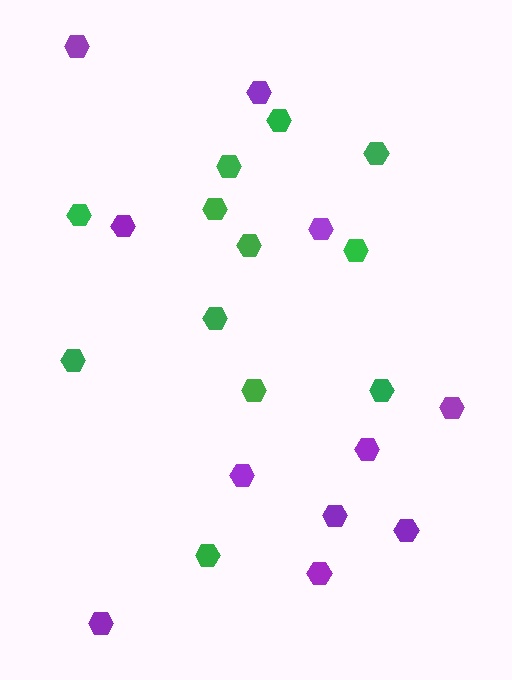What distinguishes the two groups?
There are 2 groups: one group of green hexagons (12) and one group of purple hexagons (11).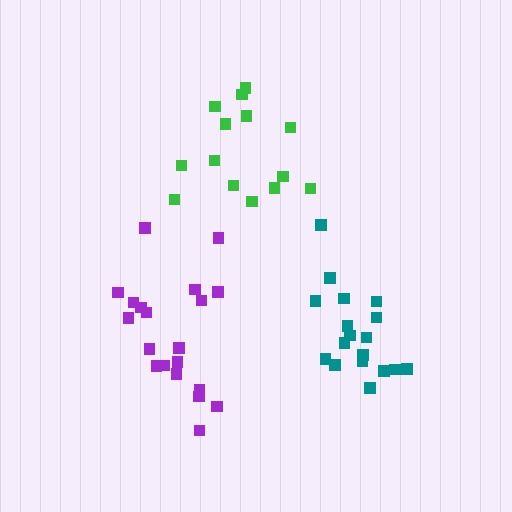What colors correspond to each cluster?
The clusters are colored: purple, teal, green.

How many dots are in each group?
Group 1: 20 dots, Group 2: 18 dots, Group 3: 14 dots (52 total).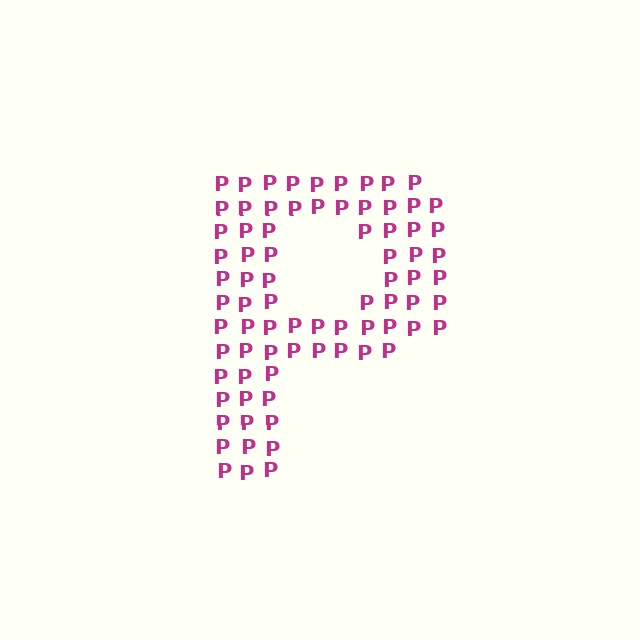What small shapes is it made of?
It is made of small letter P's.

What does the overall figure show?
The overall figure shows the letter P.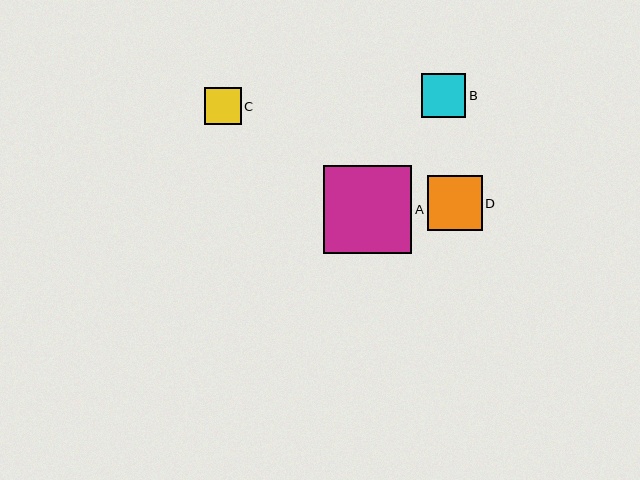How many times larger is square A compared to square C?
Square A is approximately 2.4 times the size of square C.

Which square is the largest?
Square A is the largest with a size of approximately 88 pixels.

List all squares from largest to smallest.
From largest to smallest: A, D, B, C.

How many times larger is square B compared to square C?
Square B is approximately 1.2 times the size of square C.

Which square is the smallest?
Square C is the smallest with a size of approximately 37 pixels.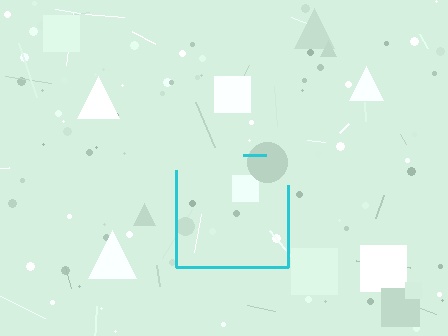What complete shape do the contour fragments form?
The contour fragments form a square.